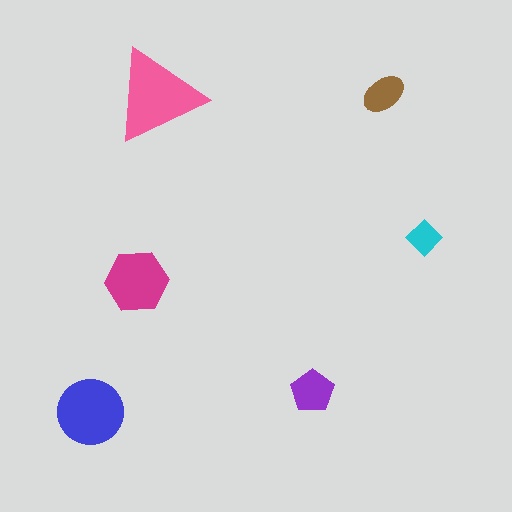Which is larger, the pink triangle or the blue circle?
The pink triangle.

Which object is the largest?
The pink triangle.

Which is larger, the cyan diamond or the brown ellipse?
The brown ellipse.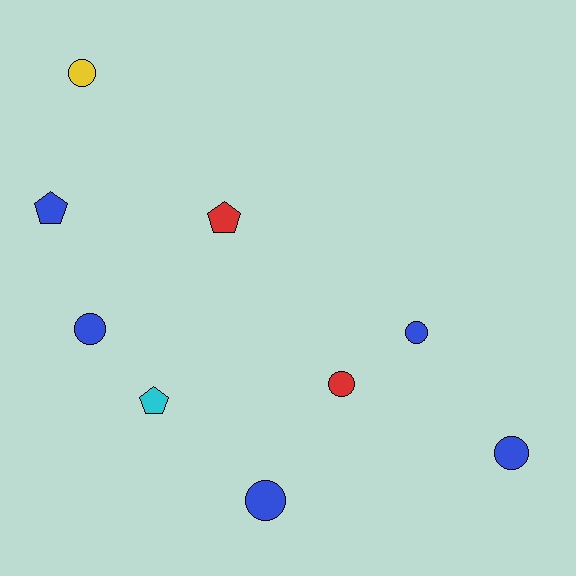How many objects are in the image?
There are 9 objects.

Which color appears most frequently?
Blue, with 5 objects.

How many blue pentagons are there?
There is 1 blue pentagon.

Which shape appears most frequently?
Circle, with 6 objects.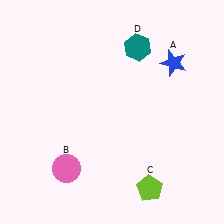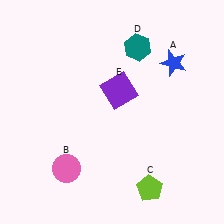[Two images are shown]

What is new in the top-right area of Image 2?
A purple square (E) was added in the top-right area of Image 2.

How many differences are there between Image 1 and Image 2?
There is 1 difference between the two images.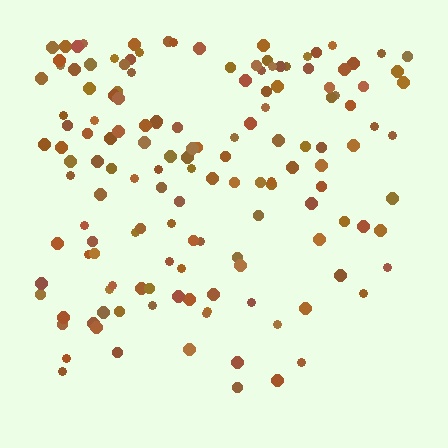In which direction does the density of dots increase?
From bottom to top, with the top side densest.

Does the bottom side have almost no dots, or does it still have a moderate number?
Still a moderate number, just noticeably fewer than the top.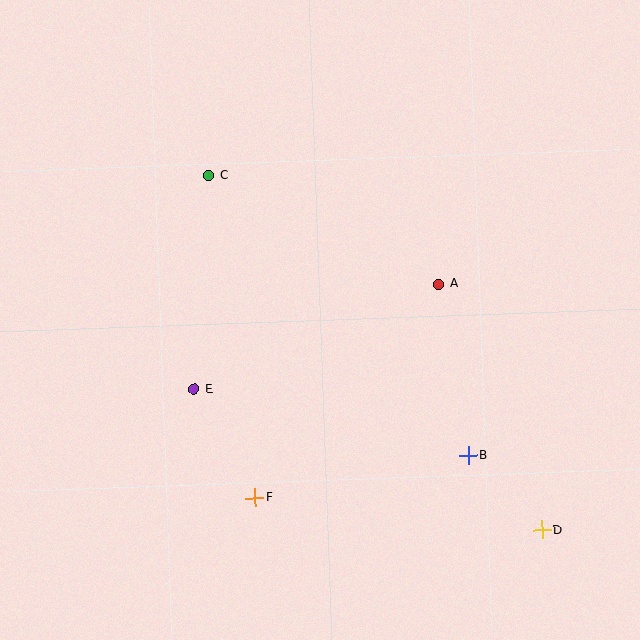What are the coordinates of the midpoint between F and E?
The midpoint between F and E is at (225, 444).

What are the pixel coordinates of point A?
Point A is at (438, 284).